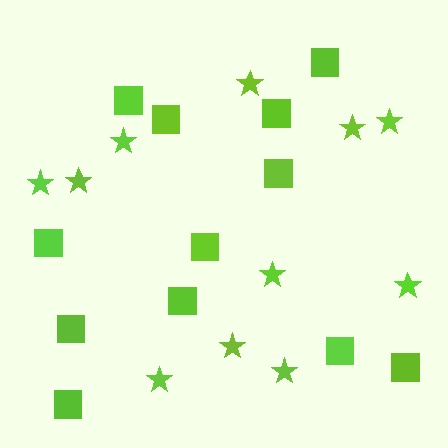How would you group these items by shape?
There are 2 groups: one group of stars (11) and one group of squares (12).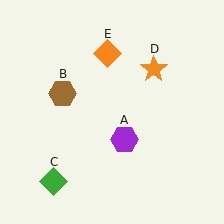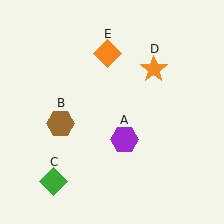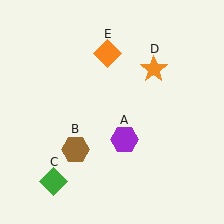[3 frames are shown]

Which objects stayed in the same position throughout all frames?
Purple hexagon (object A) and green diamond (object C) and orange star (object D) and orange diamond (object E) remained stationary.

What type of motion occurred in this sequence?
The brown hexagon (object B) rotated counterclockwise around the center of the scene.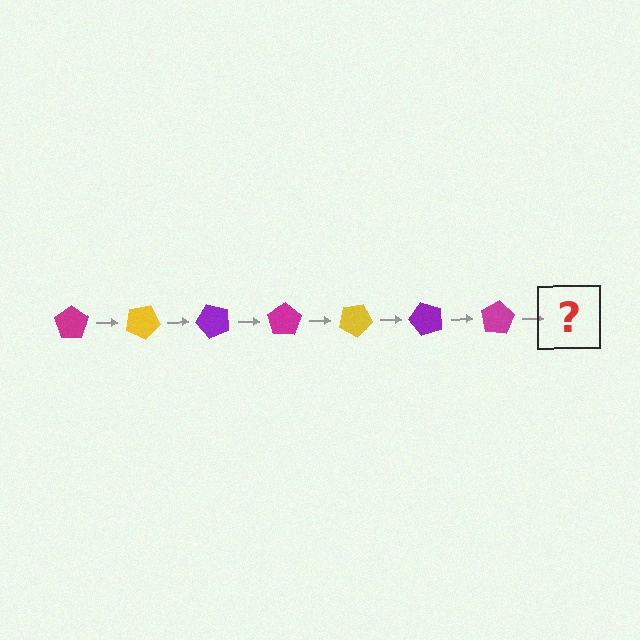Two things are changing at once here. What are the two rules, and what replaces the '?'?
The two rules are that it rotates 25 degrees each step and the color cycles through magenta, yellow, and purple. The '?' should be a yellow pentagon, rotated 175 degrees from the start.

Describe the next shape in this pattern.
It should be a yellow pentagon, rotated 175 degrees from the start.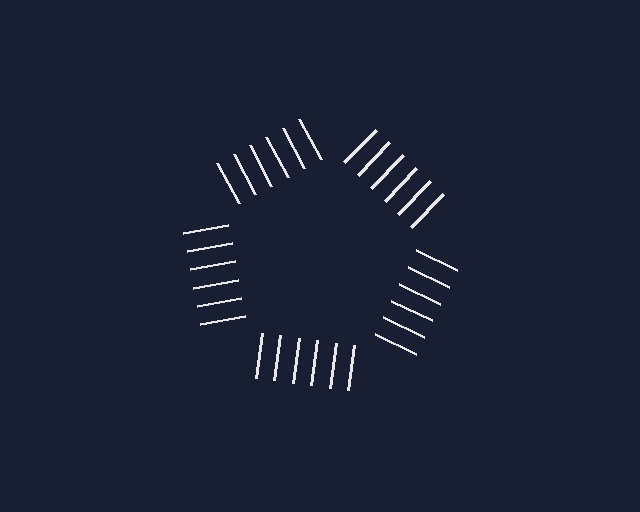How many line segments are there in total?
30 — 6 along each of the 5 edges.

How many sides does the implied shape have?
5 sides — the line-ends trace a pentagon.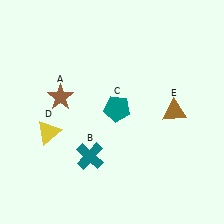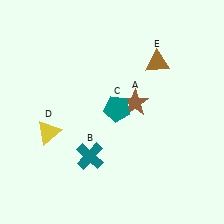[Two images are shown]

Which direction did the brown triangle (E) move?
The brown triangle (E) moved up.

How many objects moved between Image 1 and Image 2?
2 objects moved between the two images.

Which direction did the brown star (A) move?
The brown star (A) moved right.